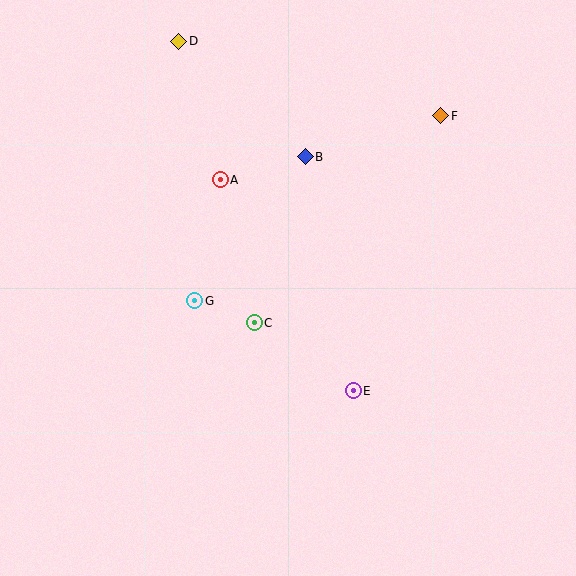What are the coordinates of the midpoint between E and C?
The midpoint between E and C is at (304, 357).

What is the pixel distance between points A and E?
The distance between A and E is 250 pixels.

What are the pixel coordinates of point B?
Point B is at (305, 157).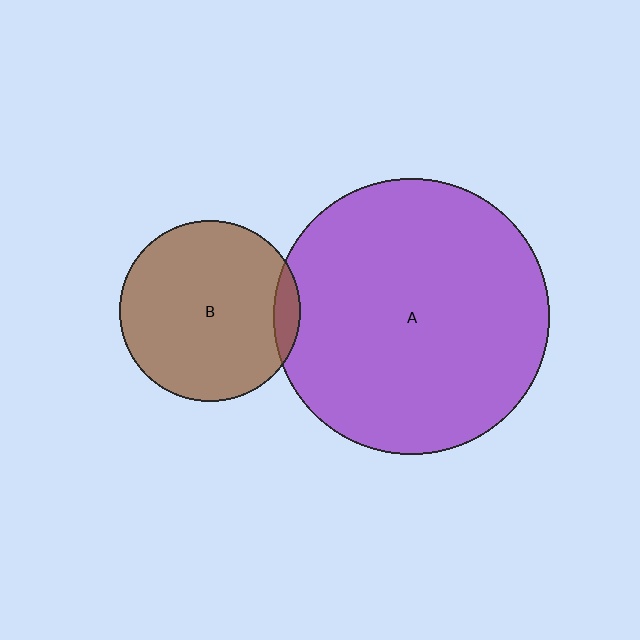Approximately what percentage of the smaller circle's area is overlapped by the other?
Approximately 5%.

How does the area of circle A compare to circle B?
Approximately 2.3 times.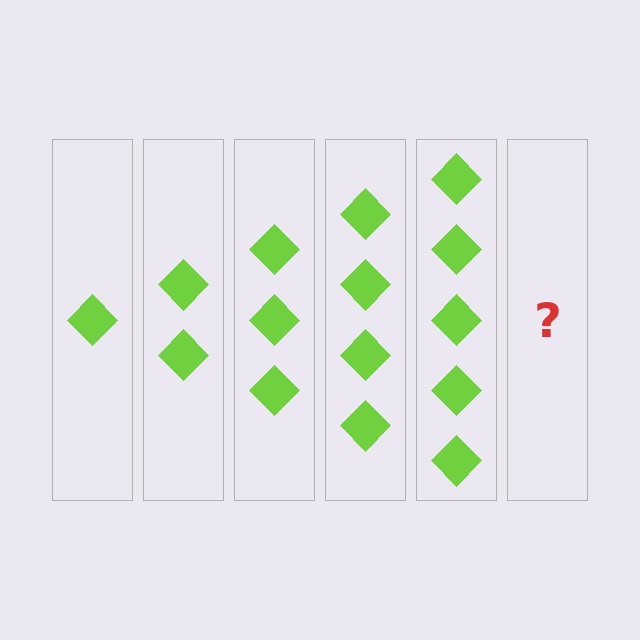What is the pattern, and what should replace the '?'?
The pattern is that each step adds one more diamond. The '?' should be 6 diamonds.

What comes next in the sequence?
The next element should be 6 diamonds.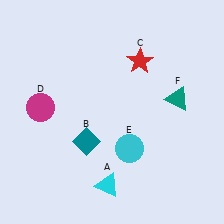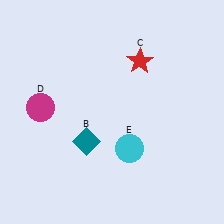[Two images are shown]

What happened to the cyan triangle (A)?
The cyan triangle (A) was removed in Image 2. It was in the bottom-left area of Image 1.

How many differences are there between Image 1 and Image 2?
There are 2 differences between the two images.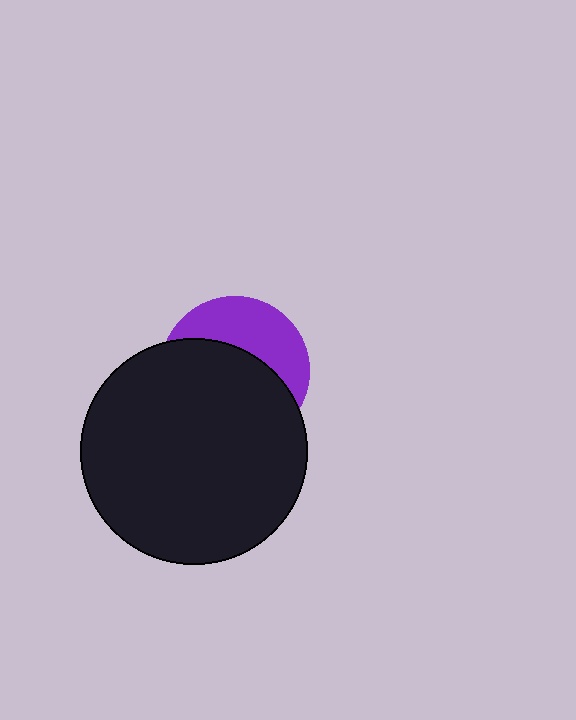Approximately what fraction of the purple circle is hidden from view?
Roughly 62% of the purple circle is hidden behind the black circle.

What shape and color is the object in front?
The object in front is a black circle.